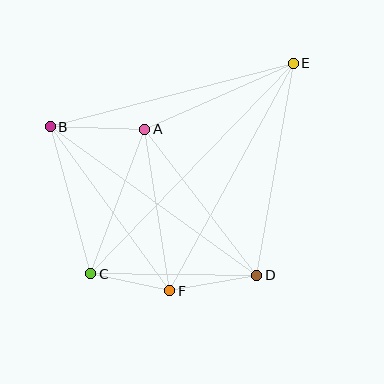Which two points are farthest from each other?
Points C and E are farthest from each other.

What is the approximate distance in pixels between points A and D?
The distance between A and D is approximately 184 pixels.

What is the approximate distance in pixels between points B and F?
The distance between B and F is approximately 203 pixels.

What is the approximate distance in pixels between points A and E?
The distance between A and E is approximately 163 pixels.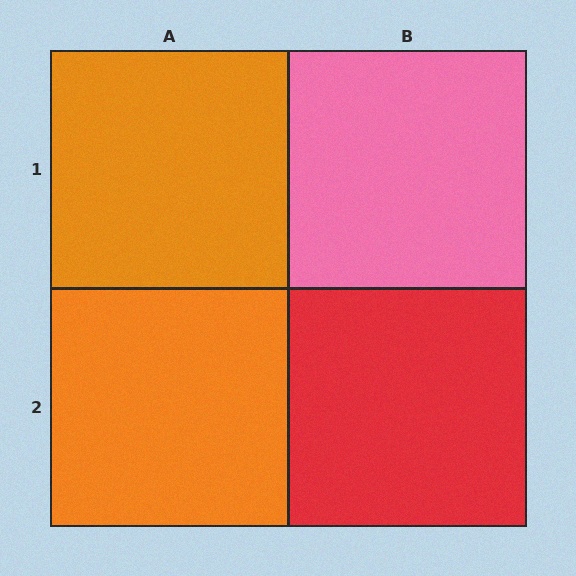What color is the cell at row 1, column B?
Pink.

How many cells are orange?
2 cells are orange.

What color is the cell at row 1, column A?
Orange.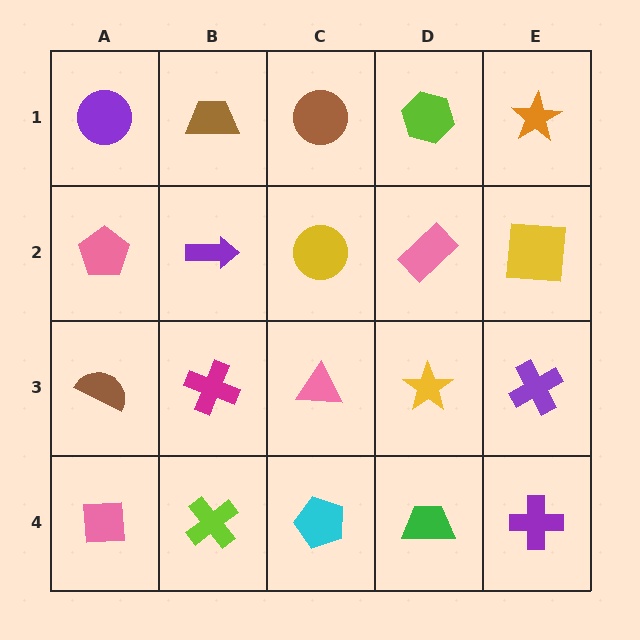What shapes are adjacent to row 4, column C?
A pink triangle (row 3, column C), a lime cross (row 4, column B), a green trapezoid (row 4, column D).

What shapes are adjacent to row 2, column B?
A brown trapezoid (row 1, column B), a magenta cross (row 3, column B), a pink pentagon (row 2, column A), a yellow circle (row 2, column C).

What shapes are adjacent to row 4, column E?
A purple cross (row 3, column E), a green trapezoid (row 4, column D).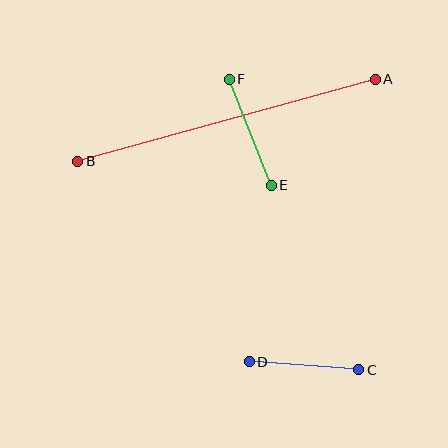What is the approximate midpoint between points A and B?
The midpoint is at approximately (227, 120) pixels.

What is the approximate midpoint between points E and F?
The midpoint is at approximately (250, 132) pixels.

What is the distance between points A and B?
The distance is approximately 309 pixels.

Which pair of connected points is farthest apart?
Points A and B are farthest apart.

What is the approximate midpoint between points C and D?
The midpoint is at approximately (304, 366) pixels.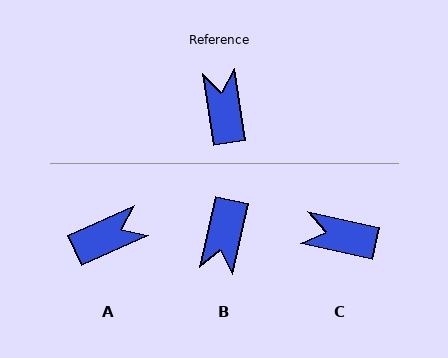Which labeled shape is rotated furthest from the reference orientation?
B, about 158 degrees away.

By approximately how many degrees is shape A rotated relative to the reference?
Approximately 75 degrees clockwise.